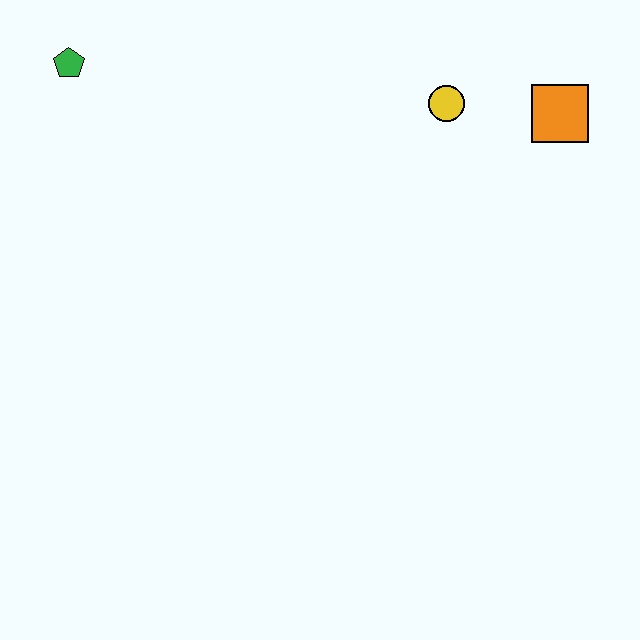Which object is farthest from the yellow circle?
The green pentagon is farthest from the yellow circle.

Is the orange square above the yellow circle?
No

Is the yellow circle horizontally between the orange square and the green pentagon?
Yes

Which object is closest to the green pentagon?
The yellow circle is closest to the green pentagon.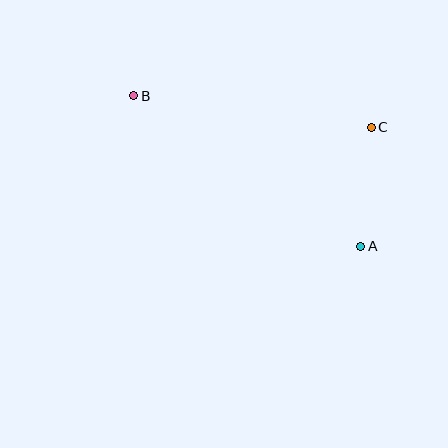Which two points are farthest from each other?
Points A and B are farthest from each other.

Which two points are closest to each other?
Points A and C are closest to each other.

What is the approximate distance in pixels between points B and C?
The distance between B and C is approximately 240 pixels.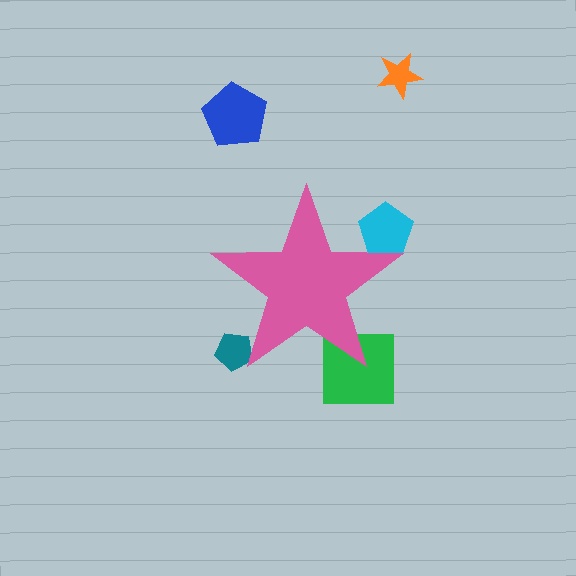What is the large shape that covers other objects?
A pink star.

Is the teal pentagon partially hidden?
Yes, the teal pentagon is partially hidden behind the pink star.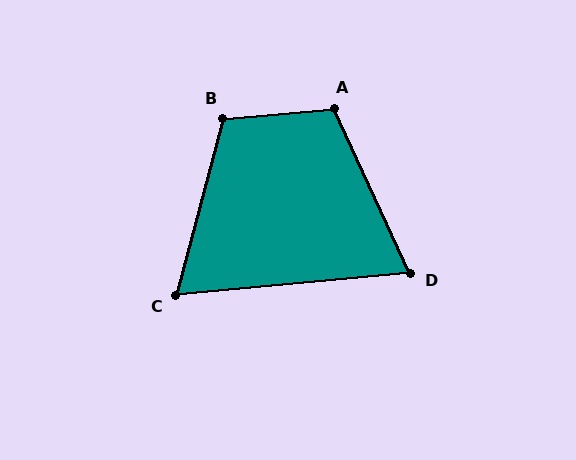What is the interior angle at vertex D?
Approximately 71 degrees (acute).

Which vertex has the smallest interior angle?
C, at approximately 70 degrees.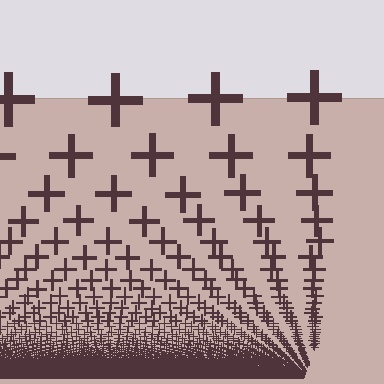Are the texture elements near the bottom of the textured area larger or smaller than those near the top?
Smaller. The gradient is inverted — elements near the bottom are smaller and denser.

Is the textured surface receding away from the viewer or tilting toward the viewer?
The surface appears to tilt toward the viewer. Texture elements get larger and sparser toward the top.